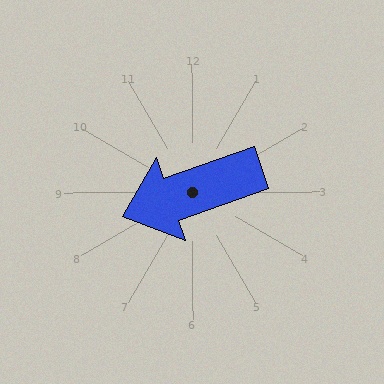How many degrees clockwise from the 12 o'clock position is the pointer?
Approximately 251 degrees.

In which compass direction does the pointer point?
West.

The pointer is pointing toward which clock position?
Roughly 8 o'clock.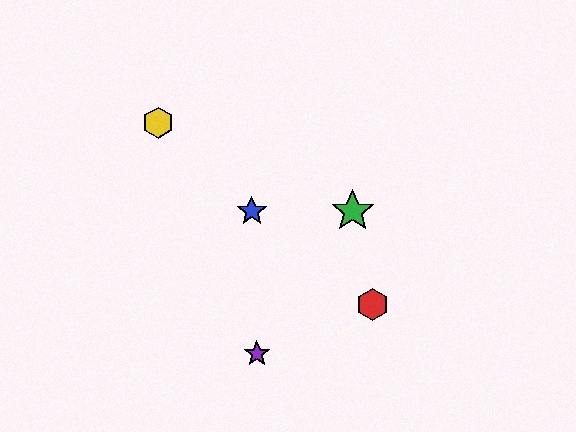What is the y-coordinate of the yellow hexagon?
The yellow hexagon is at y≈123.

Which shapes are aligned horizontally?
The blue star, the green star are aligned horizontally.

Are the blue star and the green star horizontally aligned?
Yes, both are at y≈211.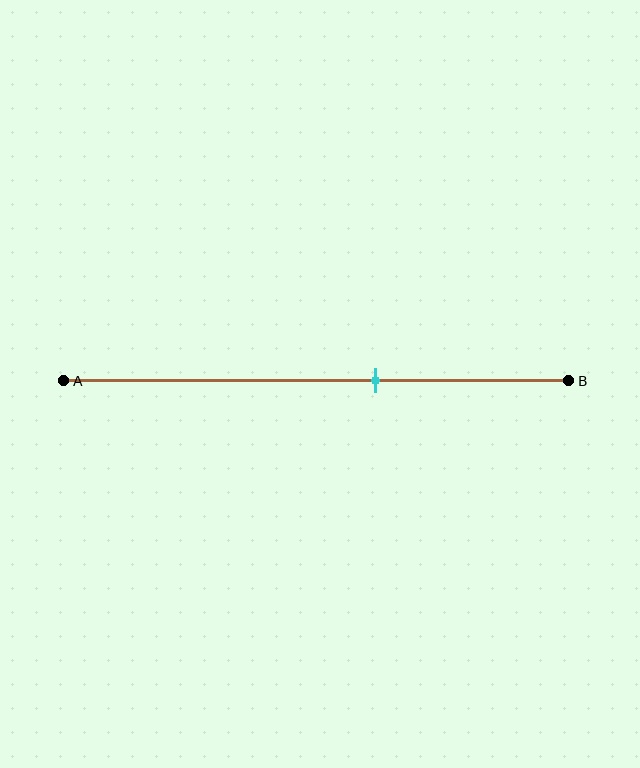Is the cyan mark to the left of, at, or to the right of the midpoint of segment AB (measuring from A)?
The cyan mark is to the right of the midpoint of segment AB.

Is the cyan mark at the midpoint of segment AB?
No, the mark is at about 60% from A, not at the 50% midpoint.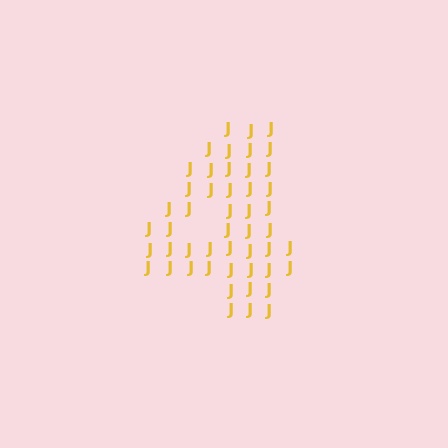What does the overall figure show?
The overall figure shows the digit 4.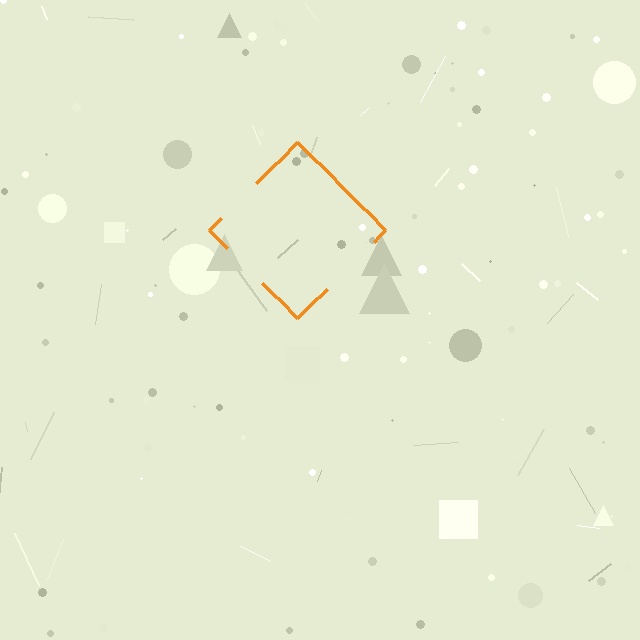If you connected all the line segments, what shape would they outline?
They would outline a diamond.